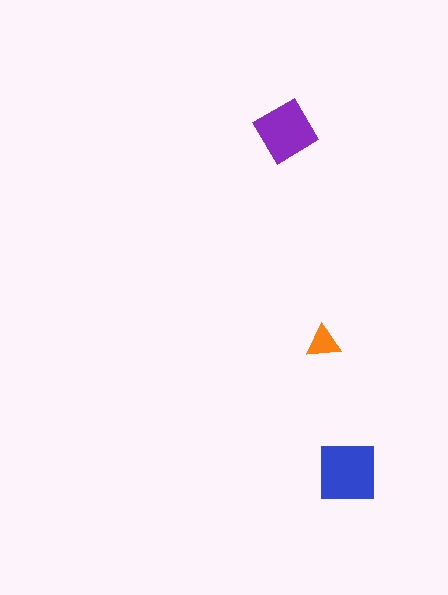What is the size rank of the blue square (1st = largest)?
1st.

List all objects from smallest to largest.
The orange triangle, the purple diamond, the blue square.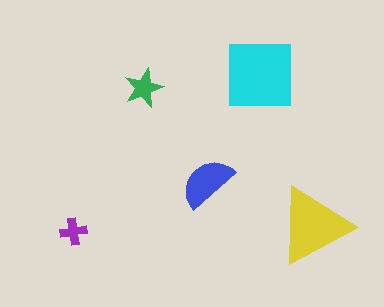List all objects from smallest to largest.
The purple cross, the green star, the blue semicircle, the yellow triangle, the cyan square.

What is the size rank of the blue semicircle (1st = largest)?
3rd.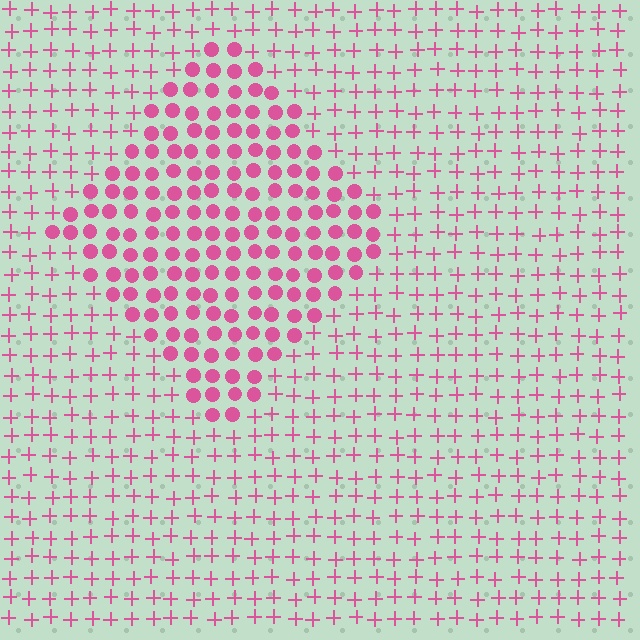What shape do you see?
I see a diamond.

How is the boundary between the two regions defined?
The boundary is defined by a change in element shape: circles inside vs. plus signs outside. All elements share the same color and spacing.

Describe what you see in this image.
The image is filled with small pink elements arranged in a uniform grid. A diamond-shaped region contains circles, while the surrounding area contains plus signs. The boundary is defined purely by the change in element shape.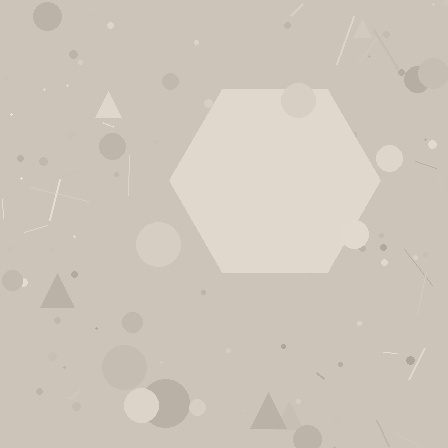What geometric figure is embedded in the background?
A hexagon is embedded in the background.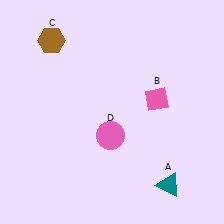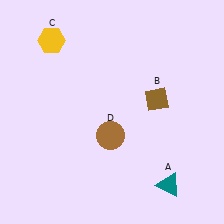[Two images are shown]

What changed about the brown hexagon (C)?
In Image 1, C is brown. In Image 2, it changed to yellow.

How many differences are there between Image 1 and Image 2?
There are 3 differences between the two images.